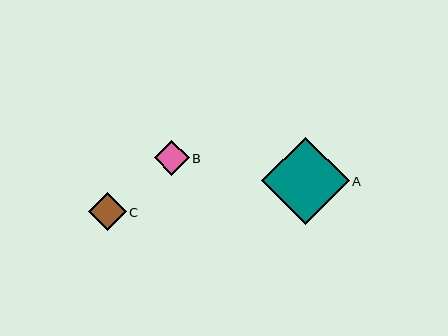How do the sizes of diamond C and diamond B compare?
Diamond C and diamond B are approximately the same size.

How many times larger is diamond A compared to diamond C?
Diamond A is approximately 2.3 times the size of diamond C.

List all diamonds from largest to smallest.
From largest to smallest: A, C, B.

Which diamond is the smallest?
Diamond B is the smallest with a size of approximately 35 pixels.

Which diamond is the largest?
Diamond A is the largest with a size of approximately 87 pixels.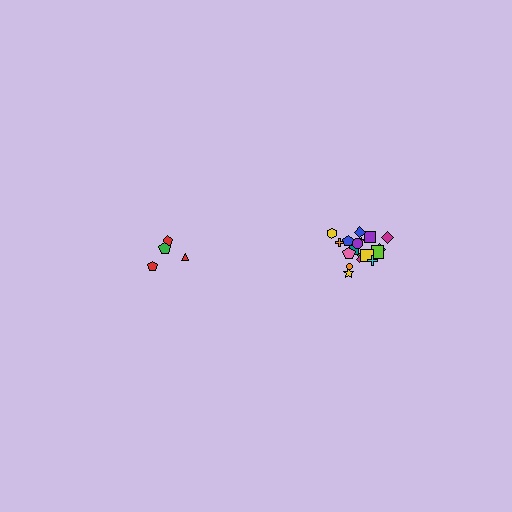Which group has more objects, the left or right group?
The right group.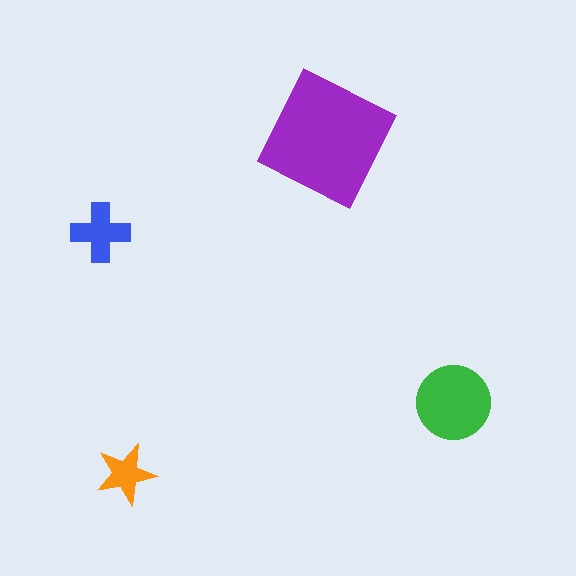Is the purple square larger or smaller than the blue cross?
Larger.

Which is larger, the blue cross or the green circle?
The green circle.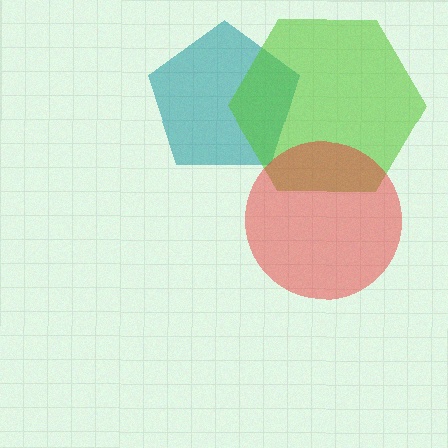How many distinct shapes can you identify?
There are 3 distinct shapes: a teal pentagon, a lime hexagon, a red circle.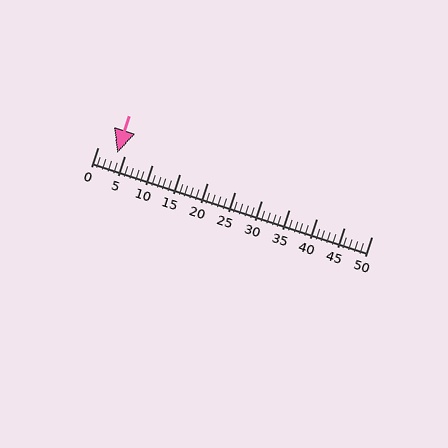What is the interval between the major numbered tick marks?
The major tick marks are spaced 5 units apart.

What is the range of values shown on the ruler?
The ruler shows values from 0 to 50.